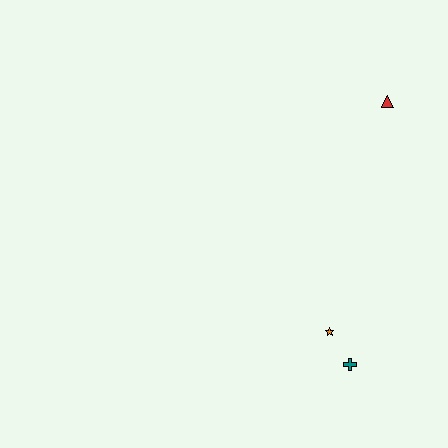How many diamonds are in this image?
There are no diamonds.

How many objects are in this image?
There are 3 objects.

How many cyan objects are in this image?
There are no cyan objects.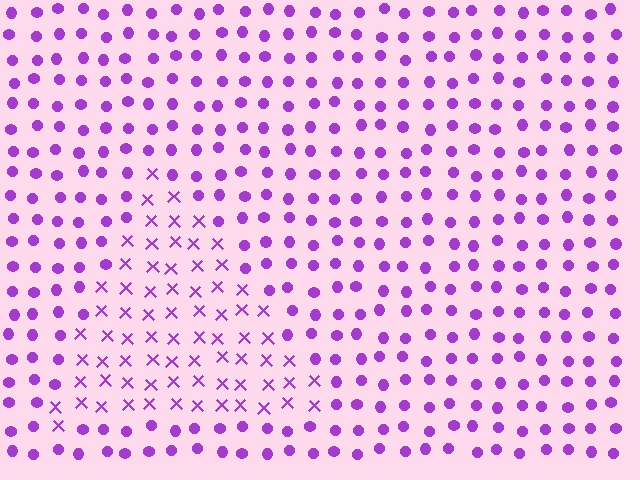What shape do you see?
I see a triangle.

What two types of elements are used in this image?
The image uses X marks inside the triangle region and circles outside it.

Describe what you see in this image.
The image is filled with small purple elements arranged in a uniform grid. A triangle-shaped region contains X marks, while the surrounding area contains circles. The boundary is defined purely by the change in element shape.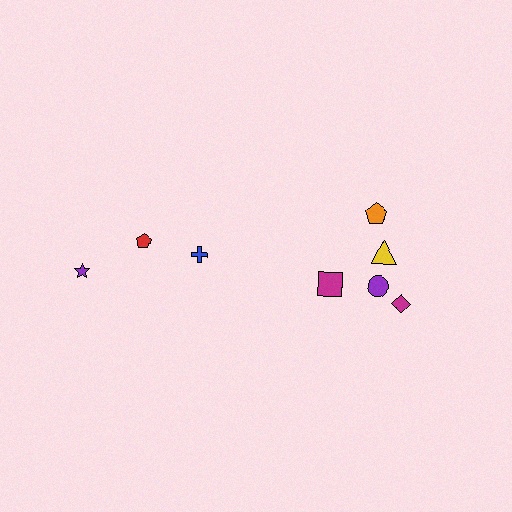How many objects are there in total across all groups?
There are 8 objects.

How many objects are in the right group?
There are 5 objects.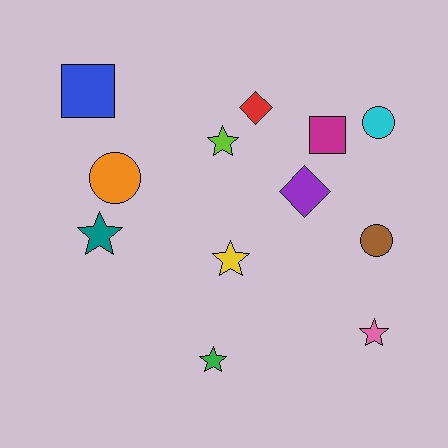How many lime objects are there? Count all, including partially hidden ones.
There is 1 lime object.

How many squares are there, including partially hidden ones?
There are 2 squares.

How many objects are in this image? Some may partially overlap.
There are 12 objects.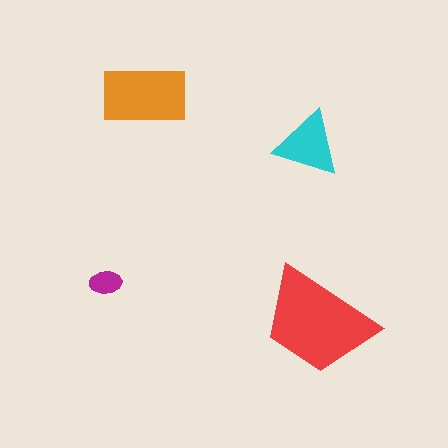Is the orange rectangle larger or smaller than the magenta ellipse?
Larger.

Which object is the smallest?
The magenta ellipse.